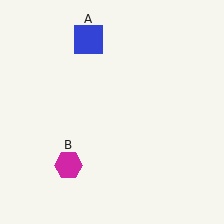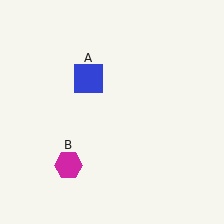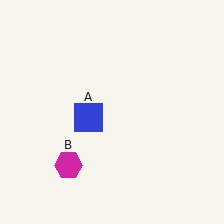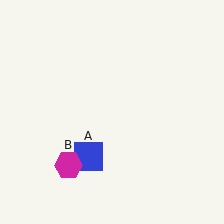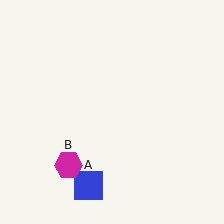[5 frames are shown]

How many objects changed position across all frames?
1 object changed position: blue square (object A).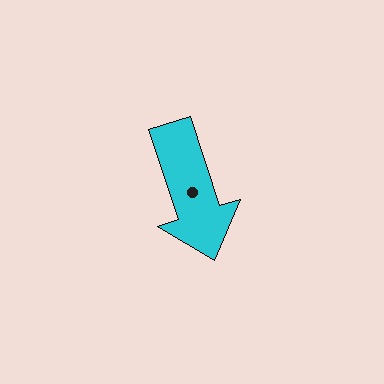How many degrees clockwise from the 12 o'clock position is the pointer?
Approximately 162 degrees.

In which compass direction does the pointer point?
South.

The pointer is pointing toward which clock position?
Roughly 5 o'clock.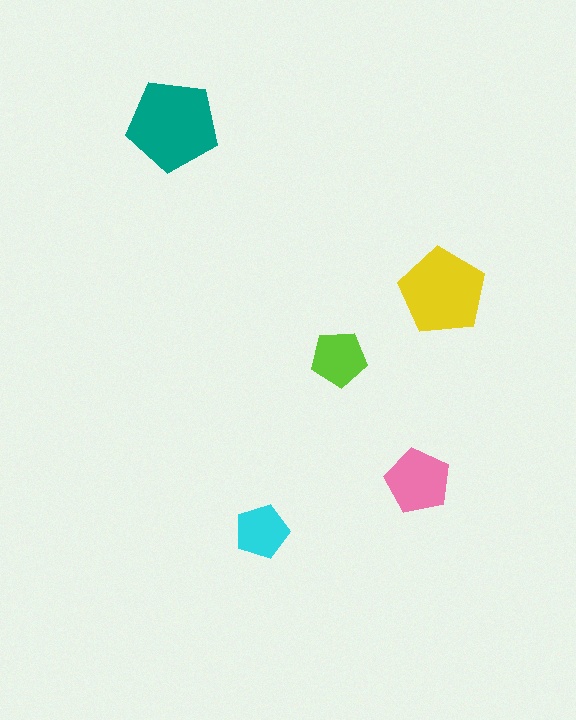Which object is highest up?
The teal pentagon is topmost.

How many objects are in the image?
There are 5 objects in the image.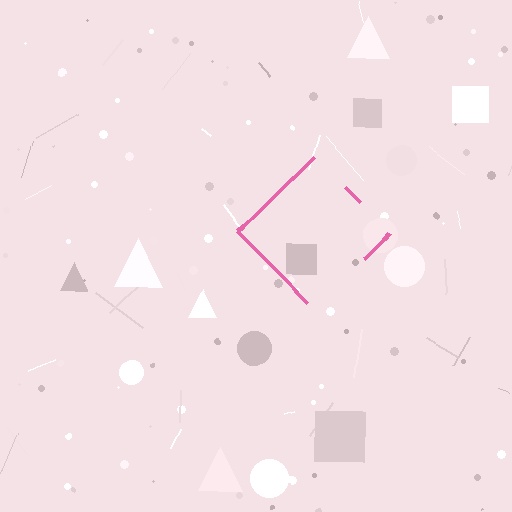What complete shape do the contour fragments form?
The contour fragments form a diamond.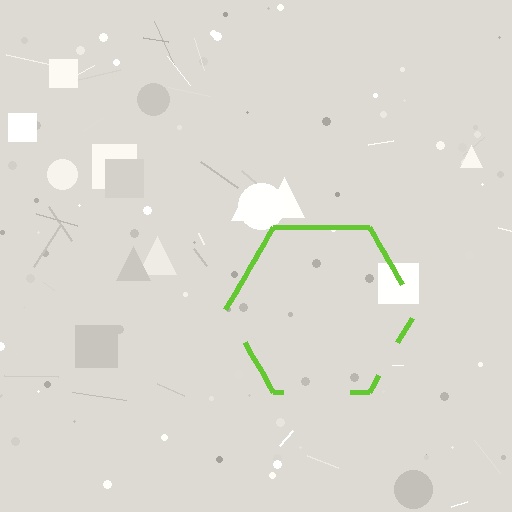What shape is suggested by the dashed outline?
The dashed outline suggests a hexagon.